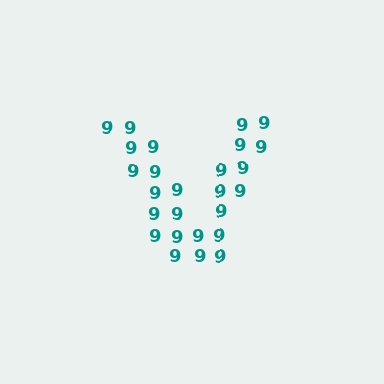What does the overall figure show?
The overall figure shows the letter V.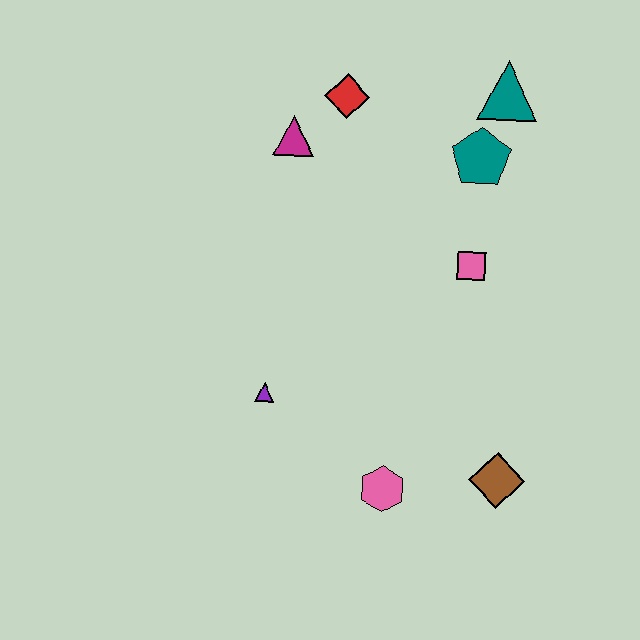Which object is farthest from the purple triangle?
The teal triangle is farthest from the purple triangle.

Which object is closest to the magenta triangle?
The red diamond is closest to the magenta triangle.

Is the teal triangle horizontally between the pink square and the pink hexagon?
No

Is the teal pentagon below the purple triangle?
No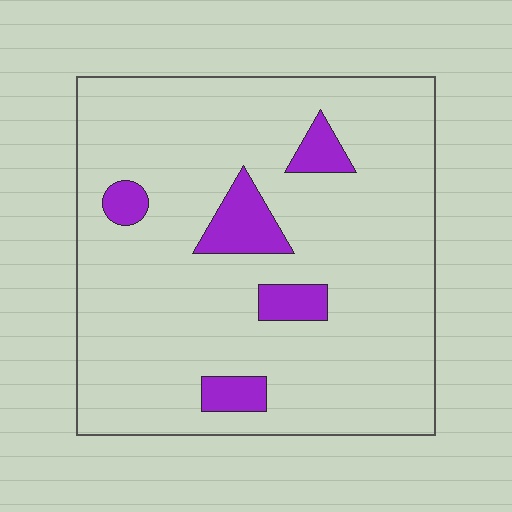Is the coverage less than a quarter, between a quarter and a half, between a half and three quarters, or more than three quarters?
Less than a quarter.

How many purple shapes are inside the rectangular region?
5.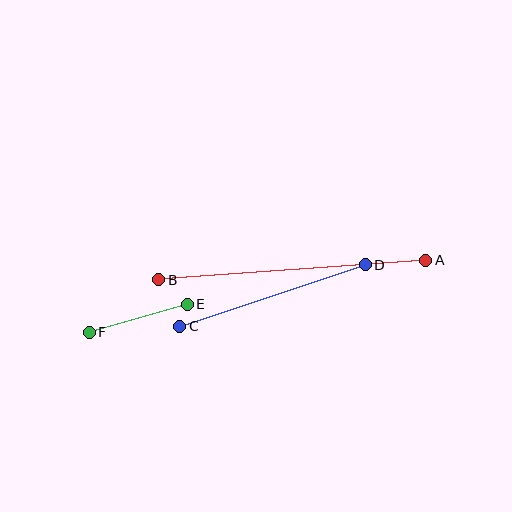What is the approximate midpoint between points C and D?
The midpoint is at approximately (272, 296) pixels.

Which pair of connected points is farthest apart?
Points A and B are farthest apart.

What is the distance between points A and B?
The distance is approximately 268 pixels.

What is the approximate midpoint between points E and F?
The midpoint is at approximately (138, 318) pixels.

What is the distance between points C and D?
The distance is approximately 195 pixels.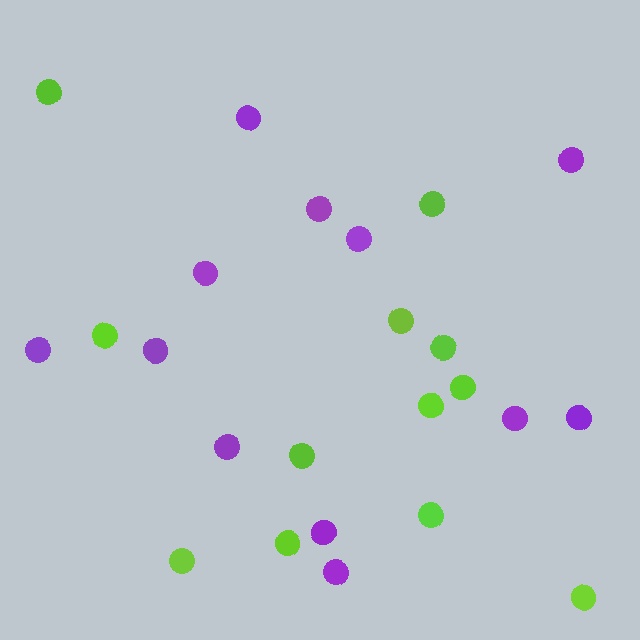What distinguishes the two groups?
There are 2 groups: one group of lime circles (12) and one group of purple circles (12).